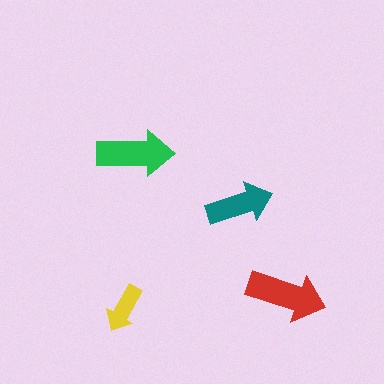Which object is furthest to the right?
The red arrow is rightmost.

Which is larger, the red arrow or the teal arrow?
The red one.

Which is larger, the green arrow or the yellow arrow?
The green one.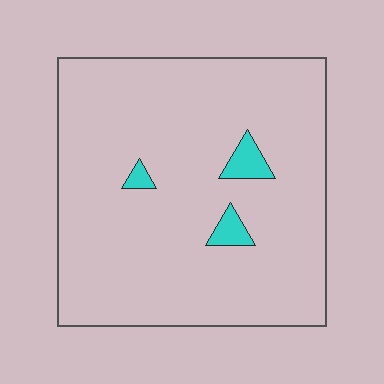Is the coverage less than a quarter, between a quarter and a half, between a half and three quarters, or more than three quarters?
Less than a quarter.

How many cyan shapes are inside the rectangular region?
3.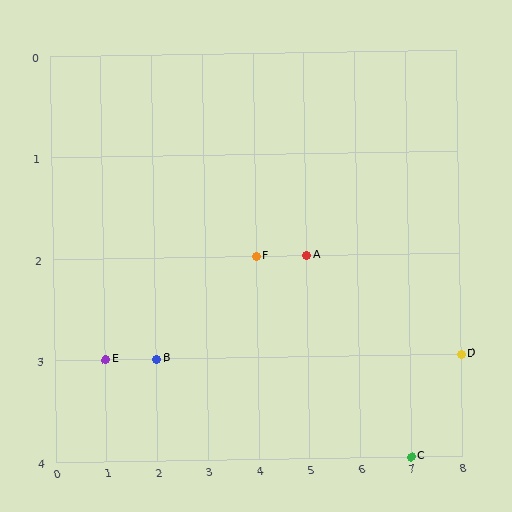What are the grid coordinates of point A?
Point A is at grid coordinates (5, 2).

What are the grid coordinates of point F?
Point F is at grid coordinates (4, 2).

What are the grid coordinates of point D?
Point D is at grid coordinates (8, 3).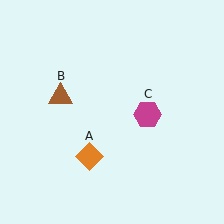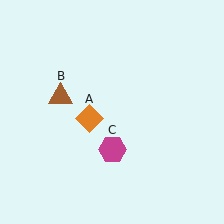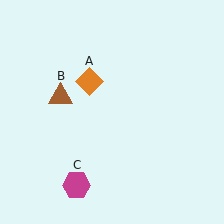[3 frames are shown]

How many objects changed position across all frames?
2 objects changed position: orange diamond (object A), magenta hexagon (object C).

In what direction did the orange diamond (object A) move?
The orange diamond (object A) moved up.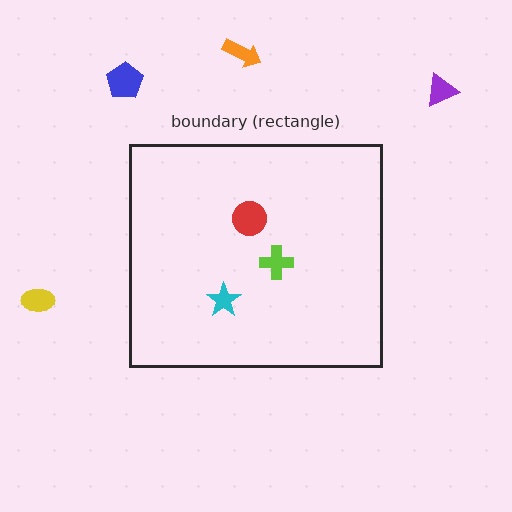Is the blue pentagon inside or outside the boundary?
Outside.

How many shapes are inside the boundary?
3 inside, 4 outside.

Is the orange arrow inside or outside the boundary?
Outside.